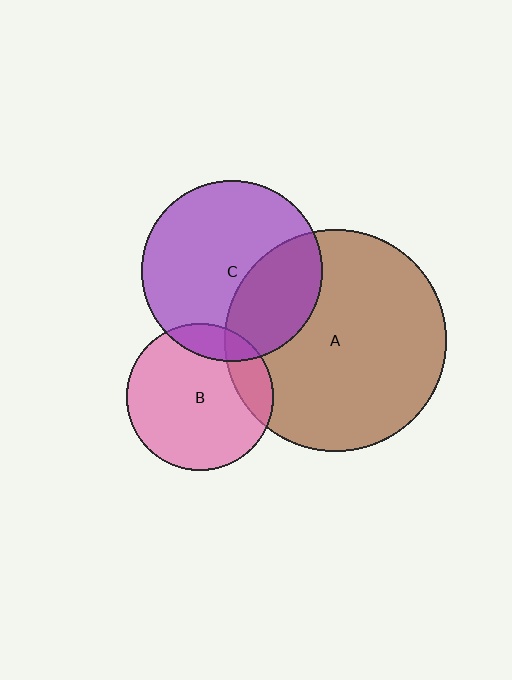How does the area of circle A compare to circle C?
Approximately 1.5 times.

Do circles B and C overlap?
Yes.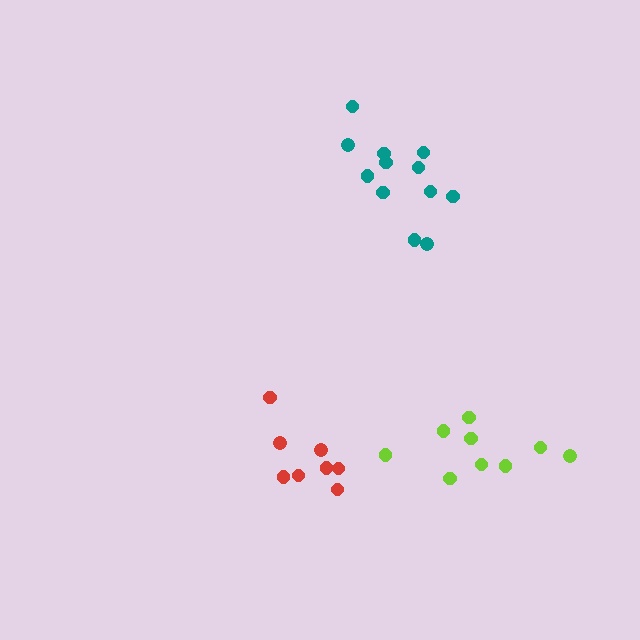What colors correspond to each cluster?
The clusters are colored: teal, red, lime.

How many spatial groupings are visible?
There are 3 spatial groupings.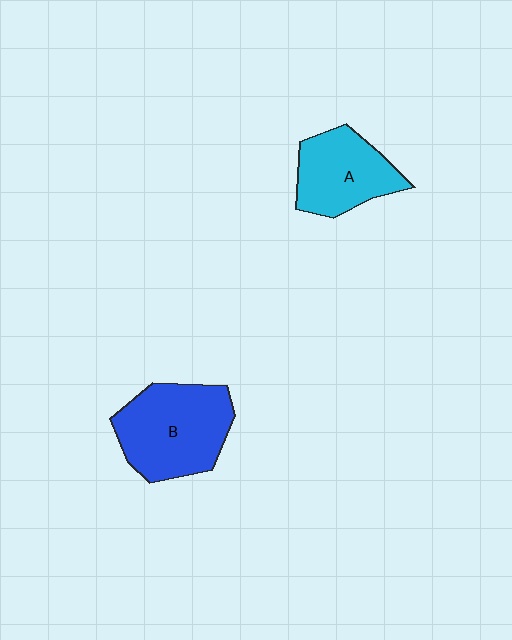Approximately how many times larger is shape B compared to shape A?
Approximately 1.3 times.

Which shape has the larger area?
Shape B (blue).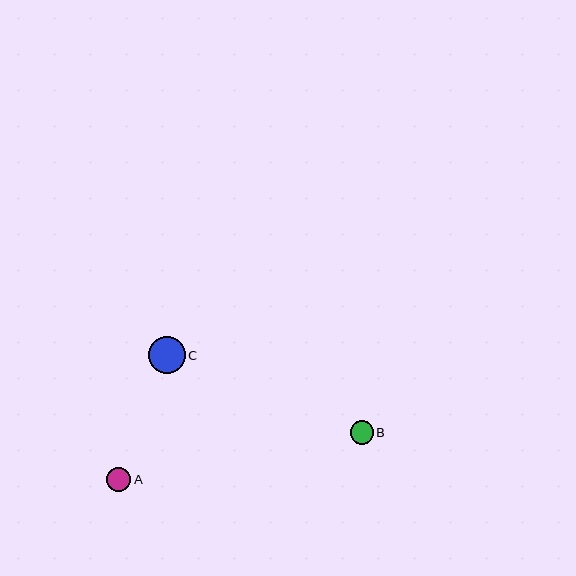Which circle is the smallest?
Circle B is the smallest with a size of approximately 23 pixels.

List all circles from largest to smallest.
From largest to smallest: C, A, B.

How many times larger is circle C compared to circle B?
Circle C is approximately 1.6 times the size of circle B.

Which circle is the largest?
Circle C is the largest with a size of approximately 36 pixels.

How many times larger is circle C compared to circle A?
Circle C is approximately 1.5 times the size of circle A.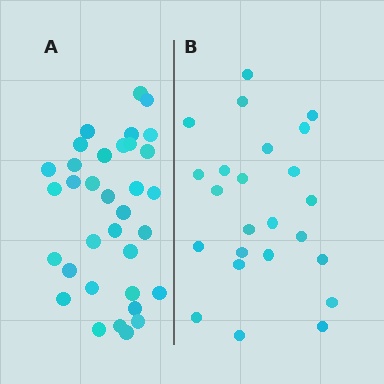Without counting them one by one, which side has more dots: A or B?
Region A (the left region) has more dots.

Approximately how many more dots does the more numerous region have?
Region A has roughly 10 or so more dots than region B.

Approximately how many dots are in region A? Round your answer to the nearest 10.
About 30 dots. (The exact count is 34, which rounds to 30.)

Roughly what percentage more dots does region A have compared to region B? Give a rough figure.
About 40% more.